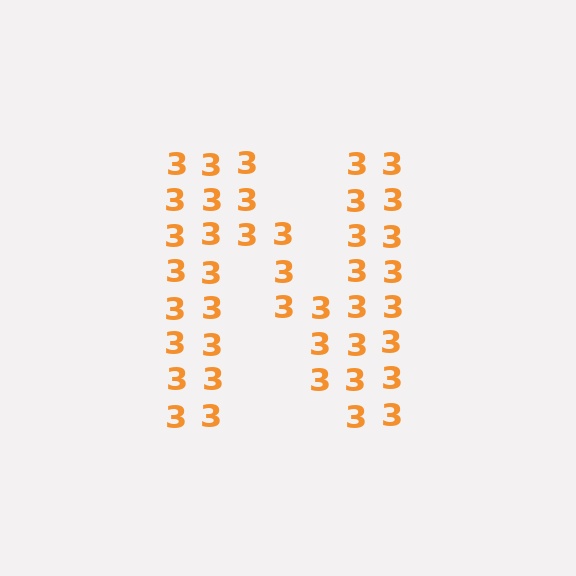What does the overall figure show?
The overall figure shows the letter N.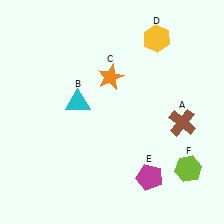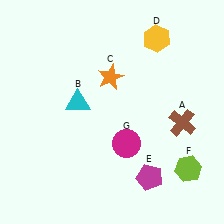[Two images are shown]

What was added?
A magenta circle (G) was added in Image 2.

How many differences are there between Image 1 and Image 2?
There is 1 difference between the two images.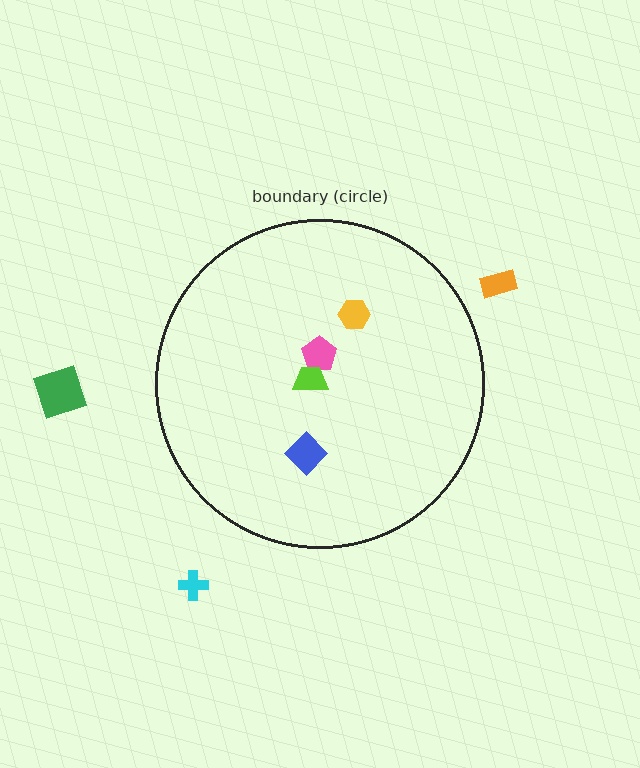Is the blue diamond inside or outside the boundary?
Inside.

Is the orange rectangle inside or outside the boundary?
Outside.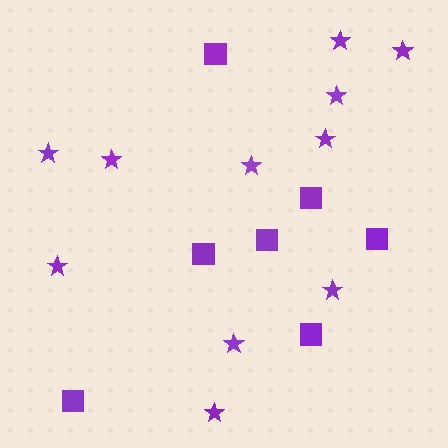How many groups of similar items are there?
There are 2 groups: one group of stars (11) and one group of squares (7).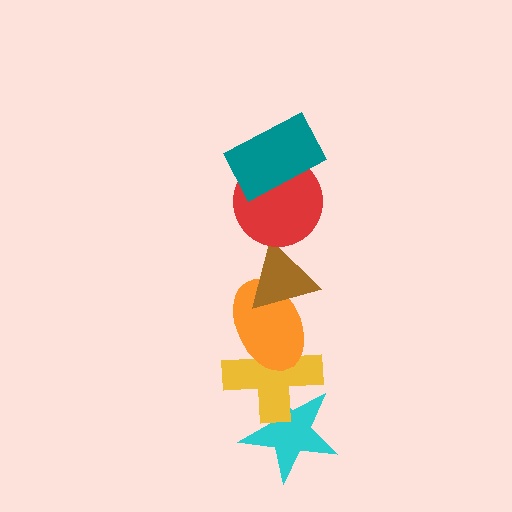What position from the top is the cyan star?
The cyan star is 6th from the top.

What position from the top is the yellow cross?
The yellow cross is 5th from the top.